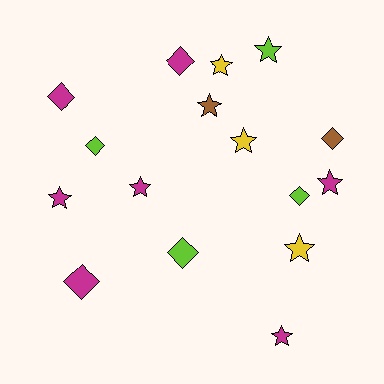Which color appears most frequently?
Magenta, with 7 objects.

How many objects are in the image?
There are 16 objects.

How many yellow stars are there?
There are 3 yellow stars.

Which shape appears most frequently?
Star, with 9 objects.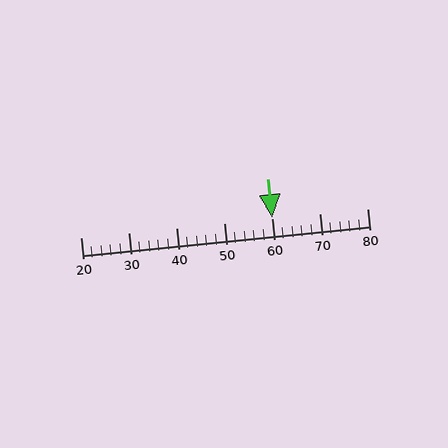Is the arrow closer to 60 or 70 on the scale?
The arrow is closer to 60.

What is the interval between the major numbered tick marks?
The major tick marks are spaced 10 units apart.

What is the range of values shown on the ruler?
The ruler shows values from 20 to 80.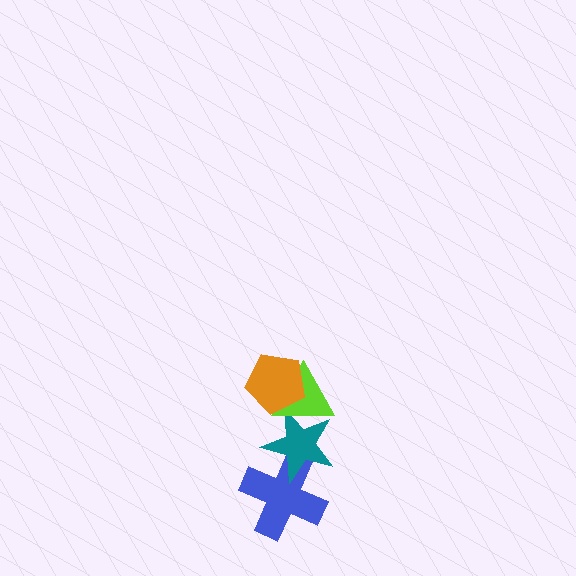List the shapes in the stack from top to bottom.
From top to bottom: the orange pentagon, the lime triangle, the teal star, the blue cross.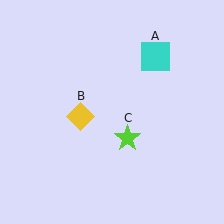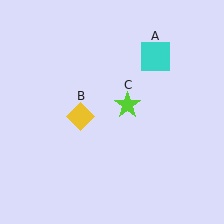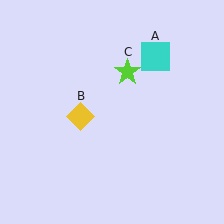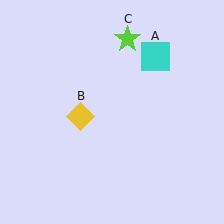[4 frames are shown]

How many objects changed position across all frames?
1 object changed position: lime star (object C).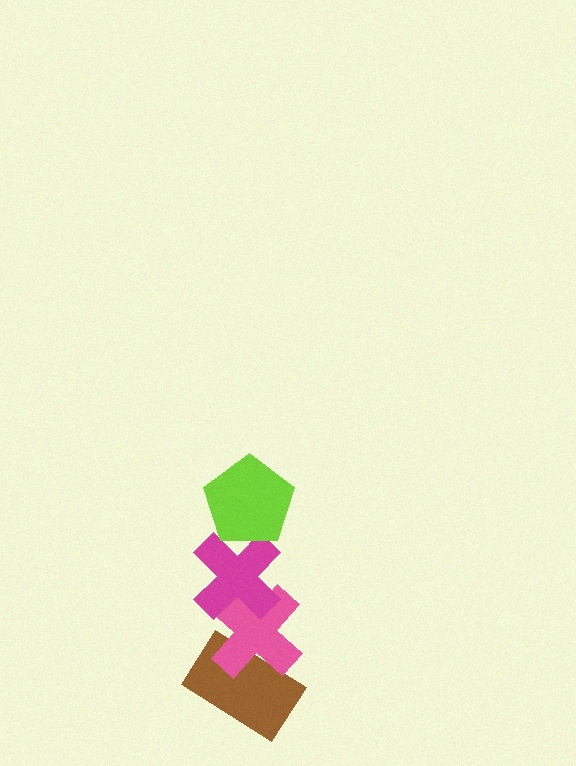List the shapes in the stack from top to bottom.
From top to bottom: the lime pentagon, the magenta cross, the pink cross, the brown rectangle.